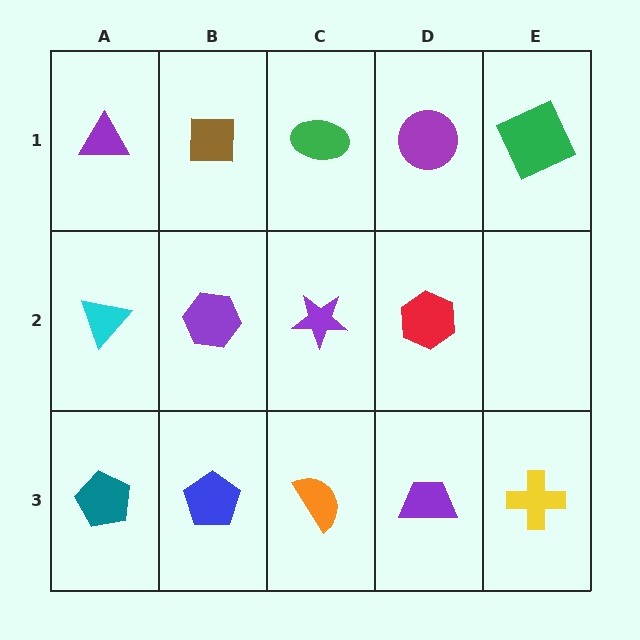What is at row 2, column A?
A cyan triangle.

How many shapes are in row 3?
5 shapes.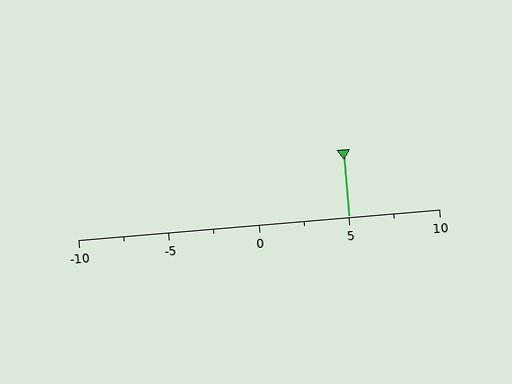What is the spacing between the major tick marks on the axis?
The major ticks are spaced 5 apart.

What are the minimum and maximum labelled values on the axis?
The axis runs from -10 to 10.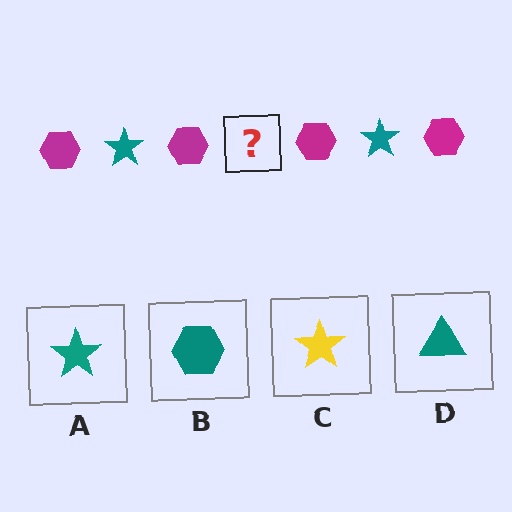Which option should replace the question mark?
Option A.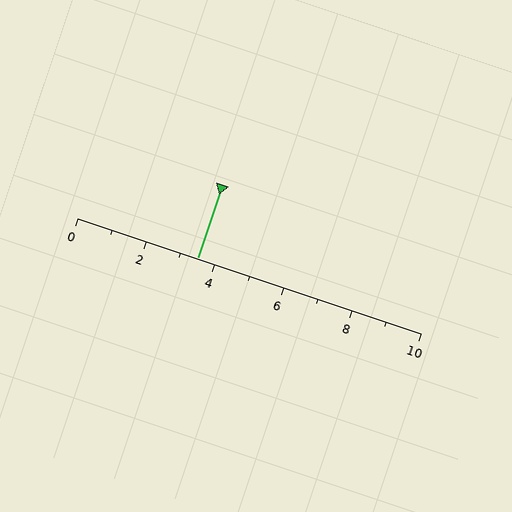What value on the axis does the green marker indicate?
The marker indicates approximately 3.5.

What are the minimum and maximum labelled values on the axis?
The axis runs from 0 to 10.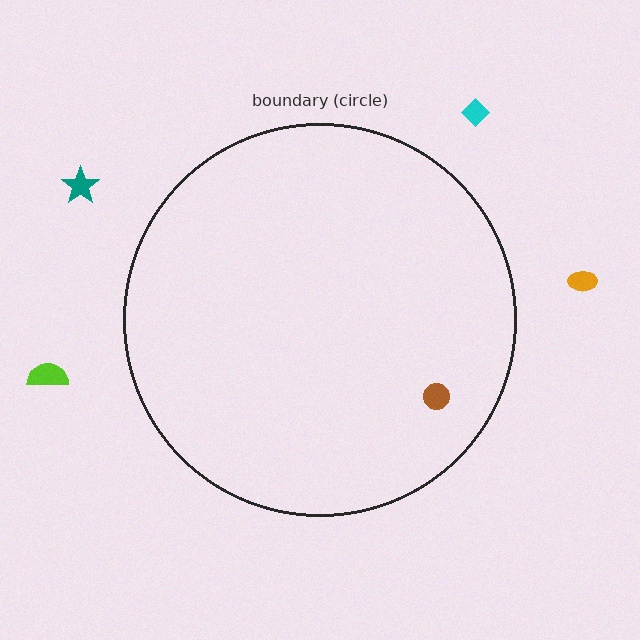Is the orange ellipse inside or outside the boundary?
Outside.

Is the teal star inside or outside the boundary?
Outside.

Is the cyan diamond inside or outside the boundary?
Outside.